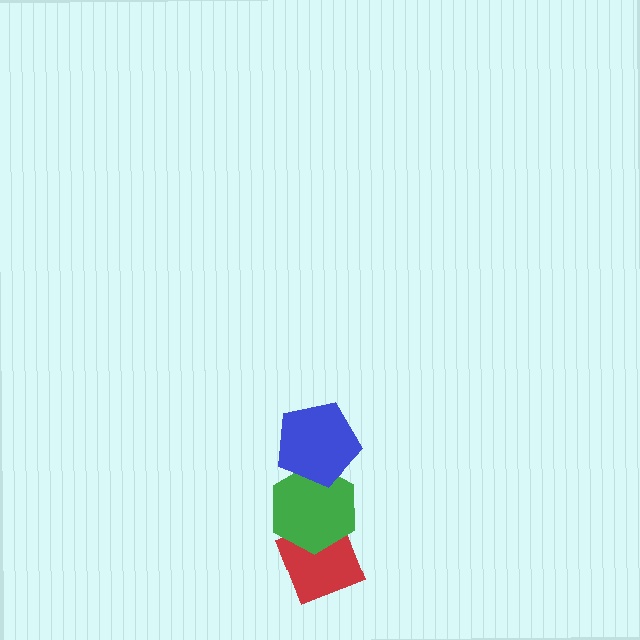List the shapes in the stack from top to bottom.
From top to bottom: the blue pentagon, the green hexagon, the red diamond.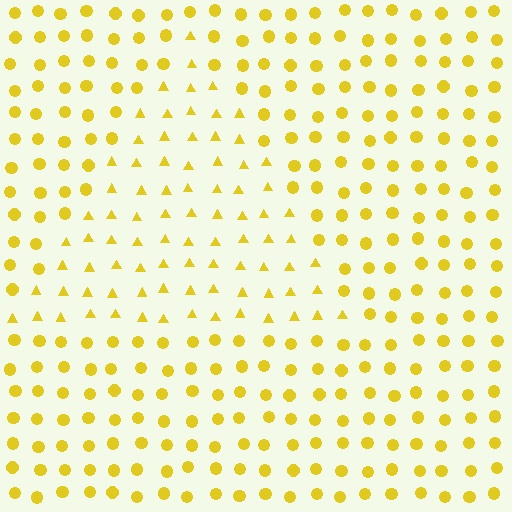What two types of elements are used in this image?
The image uses triangles inside the triangle region and circles outside it.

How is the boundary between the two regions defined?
The boundary is defined by a change in element shape: triangles inside vs. circles outside. All elements share the same color and spacing.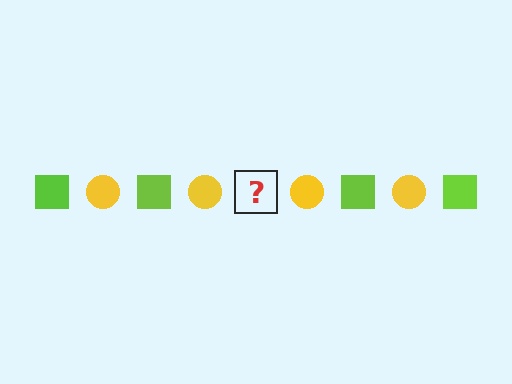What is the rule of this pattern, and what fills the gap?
The rule is that the pattern alternates between lime square and yellow circle. The gap should be filled with a lime square.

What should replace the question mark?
The question mark should be replaced with a lime square.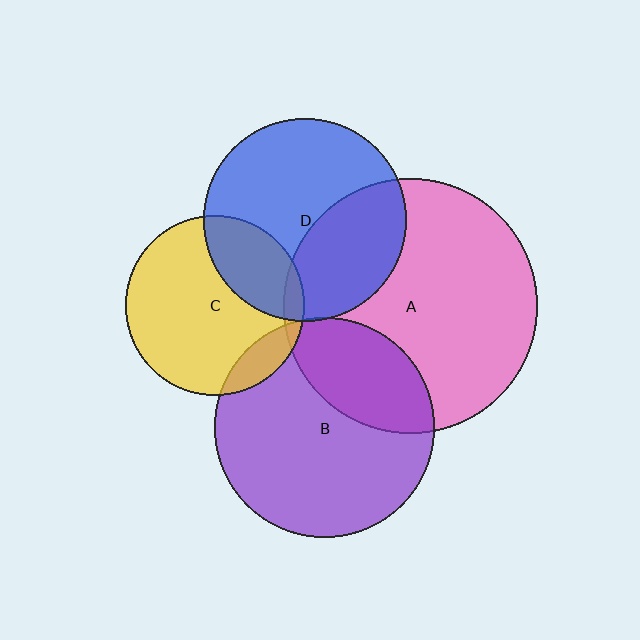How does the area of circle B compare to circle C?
Approximately 1.5 times.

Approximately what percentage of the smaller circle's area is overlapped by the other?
Approximately 5%.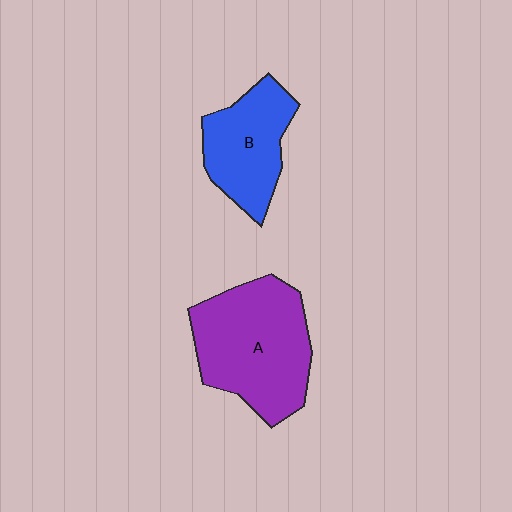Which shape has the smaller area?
Shape B (blue).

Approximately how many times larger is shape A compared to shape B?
Approximately 1.5 times.